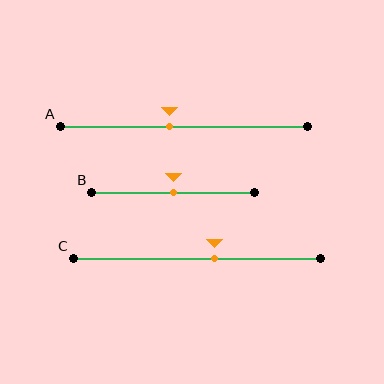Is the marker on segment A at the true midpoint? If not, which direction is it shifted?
No, the marker on segment A is shifted to the left by about 6% of the segment length.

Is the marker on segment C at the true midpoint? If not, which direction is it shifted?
No, the marker on segment C is shifted to the right by about 7% of the segment length.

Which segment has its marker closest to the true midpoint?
Segment B has its marker closest to the true midpoint.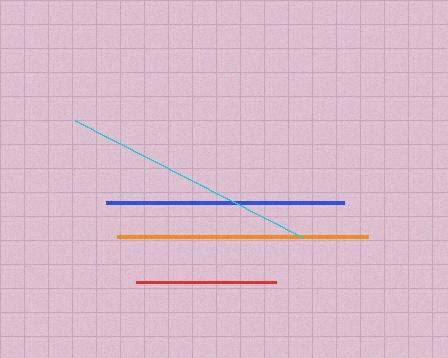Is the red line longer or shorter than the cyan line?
The cyan line is longer than the red line.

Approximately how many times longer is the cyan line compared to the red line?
The cyan line is approximately 1.8 times the length of the red line.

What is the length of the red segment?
The red segment is approximately 140 pixels long.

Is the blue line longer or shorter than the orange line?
The orange line is longer than the blue line.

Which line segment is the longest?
The cyan line is the longest at approximately 256 pixels.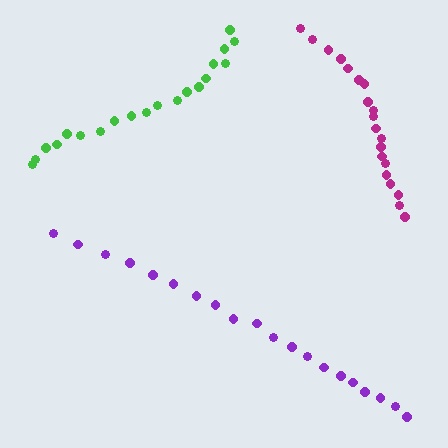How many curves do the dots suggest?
There are 3 distinct paths.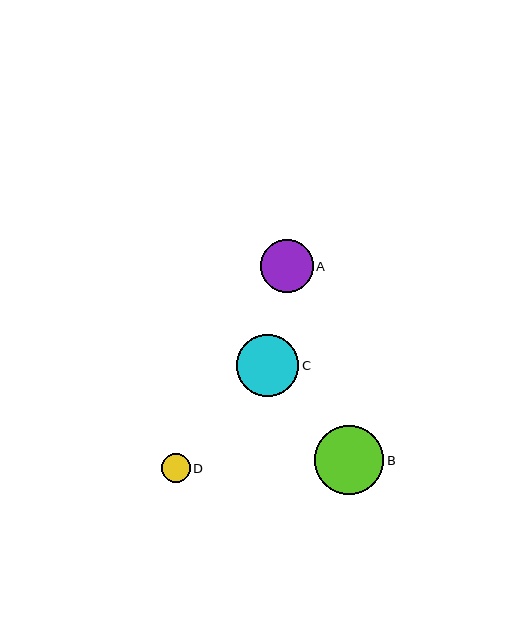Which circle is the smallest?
Circle D is the smallest with a size of approximately 29 pixels.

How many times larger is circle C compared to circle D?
Circle C is approximately 2.1 times the size of circle D.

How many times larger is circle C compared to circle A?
Circle C is approximately 1.2 times the size of circle A.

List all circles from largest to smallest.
From largest to smallest: B, C, A, D.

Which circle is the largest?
Circle B is the largest with a size of approximately 69 pixels.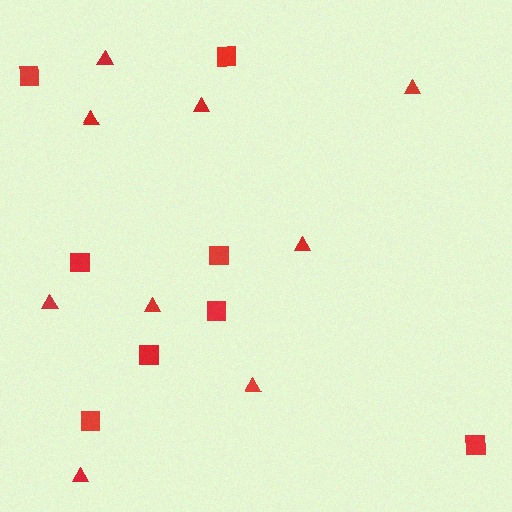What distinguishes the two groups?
There are 2 groups: one group of triangles (9) and one group of squares (8).